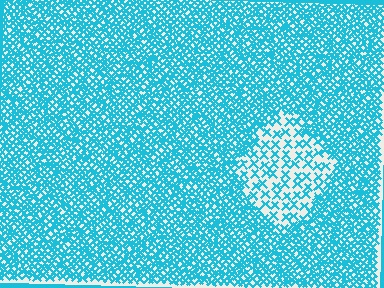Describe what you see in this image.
The image contains small cyan elements arranged at two different densities. A diamond-shaped region is visible where the elements are less densely packed than the surrounding area.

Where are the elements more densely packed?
The elements are more densely packed outside the diamond boundary.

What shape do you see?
I see a diamond.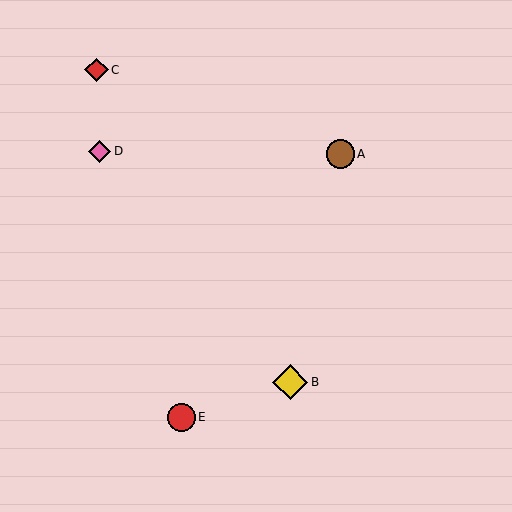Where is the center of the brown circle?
The center of the brown circle is at (340, 154).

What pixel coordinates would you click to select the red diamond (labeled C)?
Click at (97, 70) to select the red diamond C.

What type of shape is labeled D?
Shape D is a pink diamond.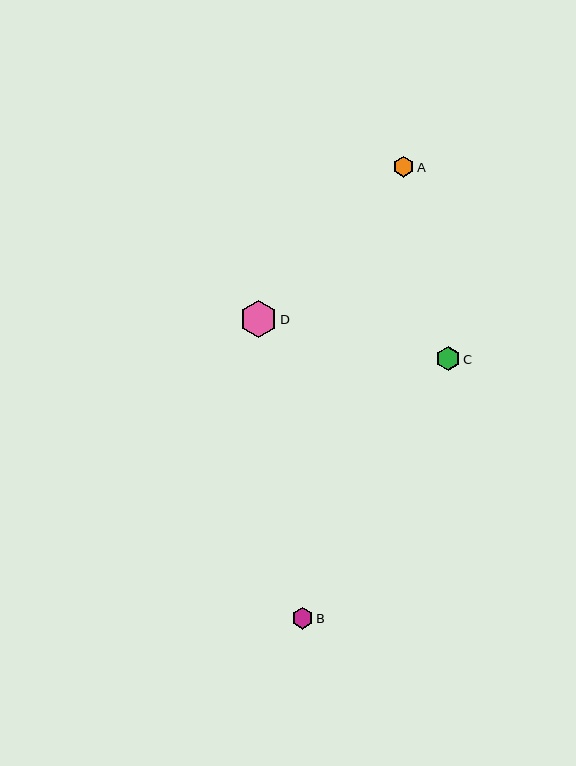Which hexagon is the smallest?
Hexagon A is the smallest with a size of approximately 21 pixels.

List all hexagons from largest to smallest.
From largest to smallest: D, C, B, A.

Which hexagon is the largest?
Hexagon D is the largest with a size of approximately 37 pixels.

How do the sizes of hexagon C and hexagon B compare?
Hexagon C and hexagon B are approximately the same size.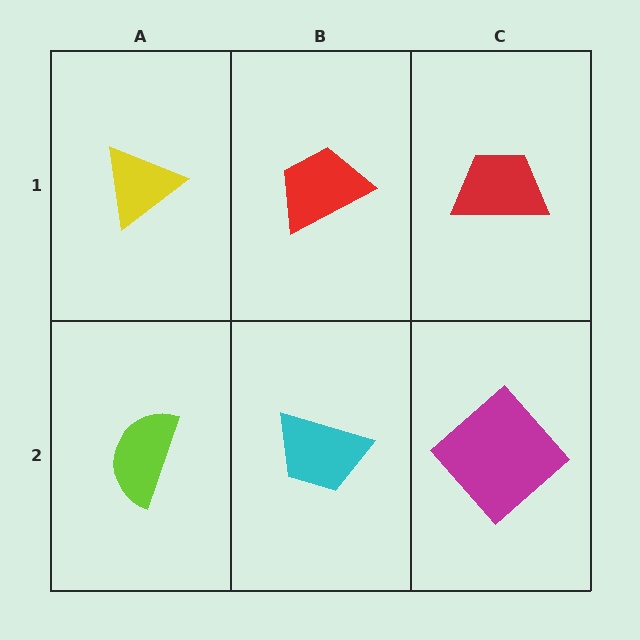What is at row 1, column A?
A yellow triangle.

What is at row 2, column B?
A cyan trapezoid.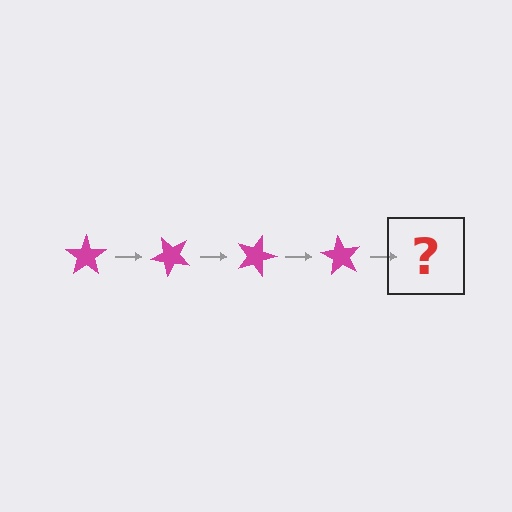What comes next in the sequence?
The next element should be a magenta star rotated 180 degrees.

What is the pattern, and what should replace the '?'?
The pattern is that the star rotates 45 degrees each step. The '?' should be a magenta star rotated 180 degrees.